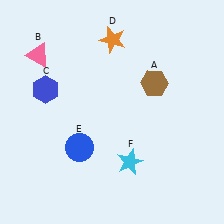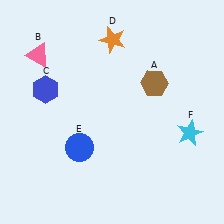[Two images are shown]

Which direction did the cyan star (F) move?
The cyan star (F) moved right.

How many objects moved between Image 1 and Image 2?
1 object moved between the two images.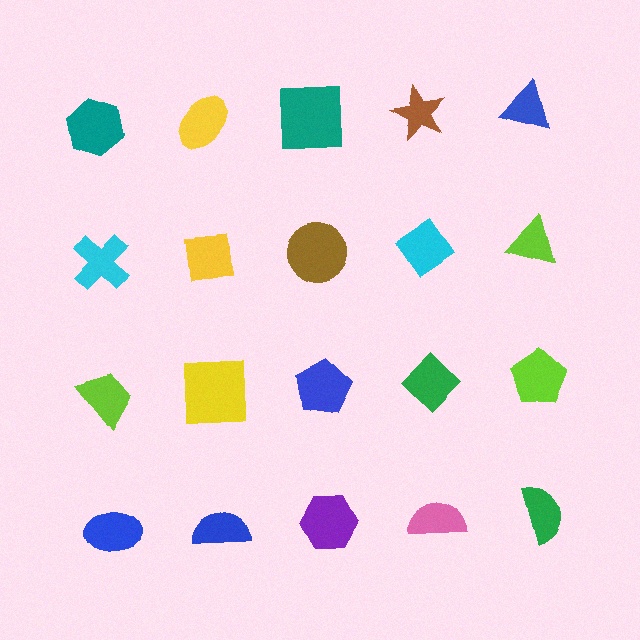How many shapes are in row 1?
5 shapes.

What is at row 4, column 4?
A pink semicircle.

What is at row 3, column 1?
A lime trapezoid.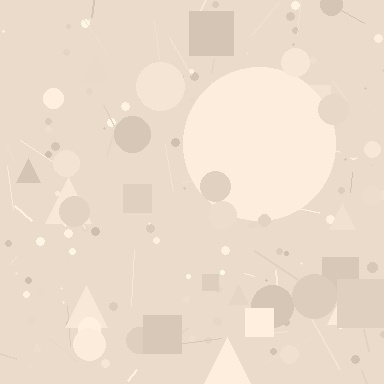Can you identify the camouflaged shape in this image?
The camouflaged shape is a circle.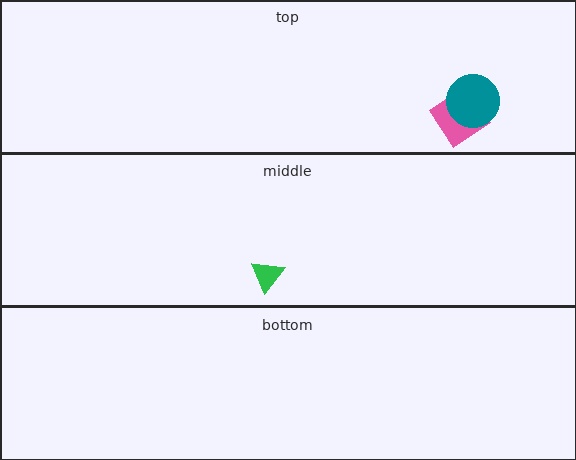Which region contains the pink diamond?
The top region.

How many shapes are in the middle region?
1.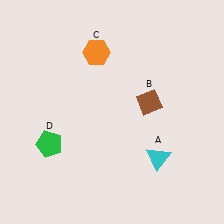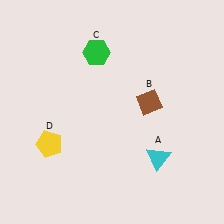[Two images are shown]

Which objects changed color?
C changed from orange to green. D changed from green to yellow.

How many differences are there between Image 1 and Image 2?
There are 2 differences between the two images.